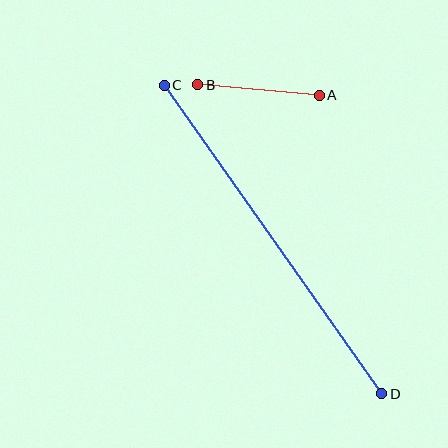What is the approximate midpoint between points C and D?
The midpoint is at approximately (273, 240) pixels.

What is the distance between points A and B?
The distance is approximately 122 pixels.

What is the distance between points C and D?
The distance is approximately 378 pixels.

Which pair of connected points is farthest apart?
Points C and D are farthest apart.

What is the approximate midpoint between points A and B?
The midpoint is at approximately (258, 90) pixels.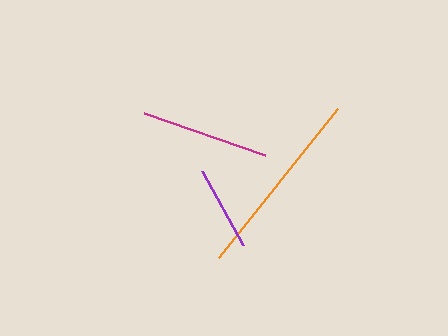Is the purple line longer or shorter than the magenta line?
The magenta line is longer than the purple line.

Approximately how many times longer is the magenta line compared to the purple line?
The magenta line is approximately 1.5 times the length of the purple line.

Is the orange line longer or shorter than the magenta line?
The orange line is longer than the magenta line.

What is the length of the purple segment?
The purple segment is approximately 84 pixels long.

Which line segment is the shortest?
The purple line is the shortest at approximately 84 pixels.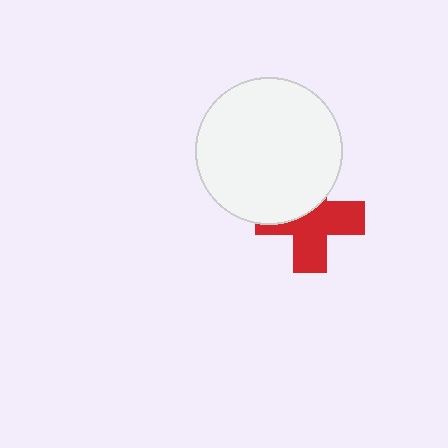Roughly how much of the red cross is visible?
About half of it is visible (roughly 61%).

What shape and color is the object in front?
The object in front is a white circle.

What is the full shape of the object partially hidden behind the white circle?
The partially hidden object is a red cross.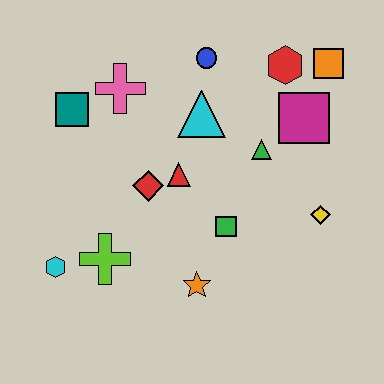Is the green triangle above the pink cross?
No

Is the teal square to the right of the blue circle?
No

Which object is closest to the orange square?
The red hexagon is closest to the orange square.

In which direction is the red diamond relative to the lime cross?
The red diamond is above the lime cross.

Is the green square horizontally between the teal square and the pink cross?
No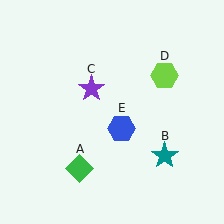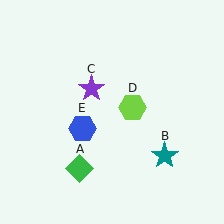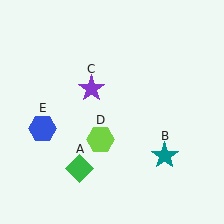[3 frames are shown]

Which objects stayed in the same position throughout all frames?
Green diamond (object A) and teal star (object B) and purple star (object C) remained stationary.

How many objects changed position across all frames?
2 objects changed position: lime hexagon (object D), blue hexagon (object E).